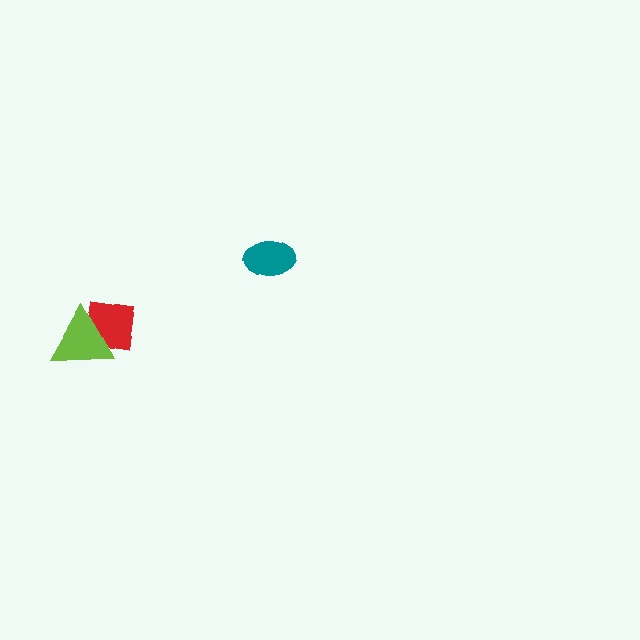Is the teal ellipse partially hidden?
No, no other shape covers it.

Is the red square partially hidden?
Yes, it is partially covered by another shape.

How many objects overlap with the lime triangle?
1 object overlaps with the lime triangle.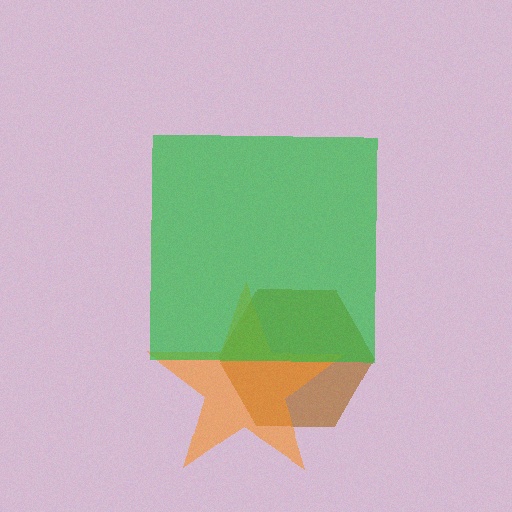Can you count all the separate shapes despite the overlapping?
Yes, there are 3 separate shapes.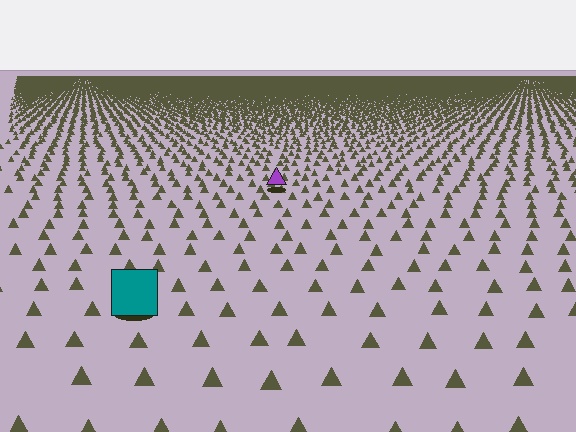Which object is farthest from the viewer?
The purple triangle is farthest from the viewer. It appears smaller and the ground texture around it is denser.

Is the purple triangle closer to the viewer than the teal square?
No. The teal square is closer — you can tell from the texture gradient: the ground texture is coarser near it.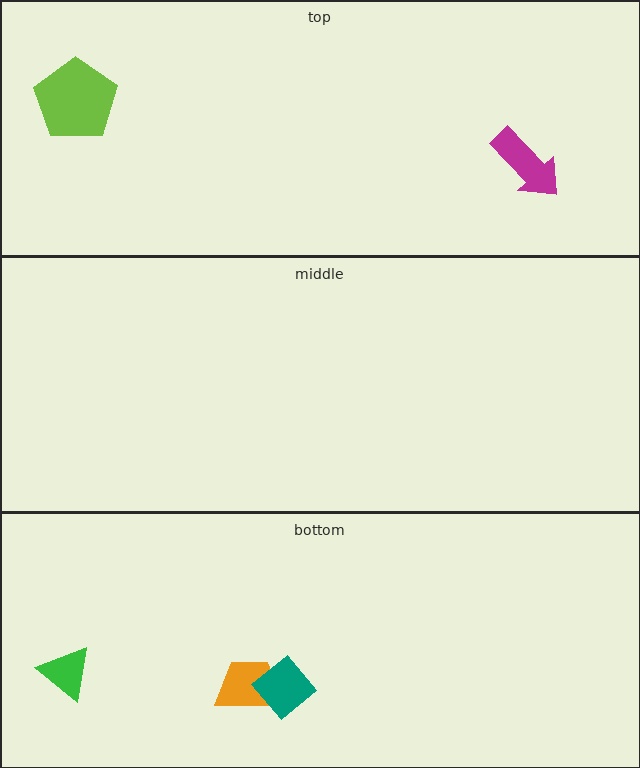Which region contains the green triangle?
The bottom region.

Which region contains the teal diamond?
The bottom region.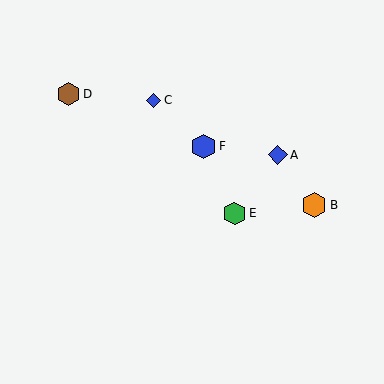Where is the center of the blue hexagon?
The center of the blue hexagon is at (203, 146).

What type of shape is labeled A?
Shape A is a blue diamond.